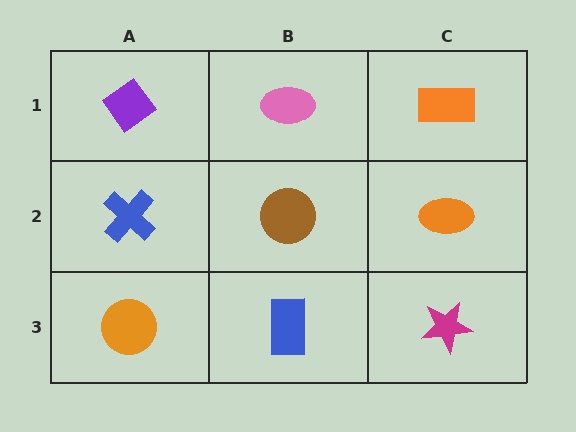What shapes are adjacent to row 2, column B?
A pink ellipse (row 1, column B), a blue rectangle (row 3, column B), a blue cross (row 2, column A), an orange ellipse (row 2, column C).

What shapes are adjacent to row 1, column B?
A brown circle (row 2, column B), a purple diamond (row 1, column A), an orange rectangle (row 1, column C).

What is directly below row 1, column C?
An orange ellipse.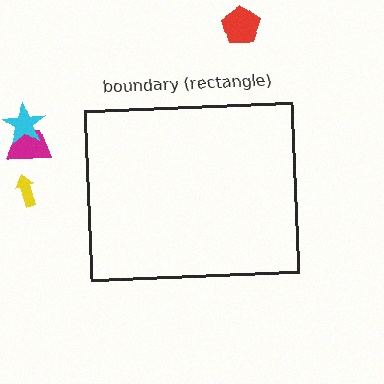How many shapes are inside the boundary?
0 inside, 4 outside.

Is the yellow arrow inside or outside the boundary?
Outside.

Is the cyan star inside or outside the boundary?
Outside.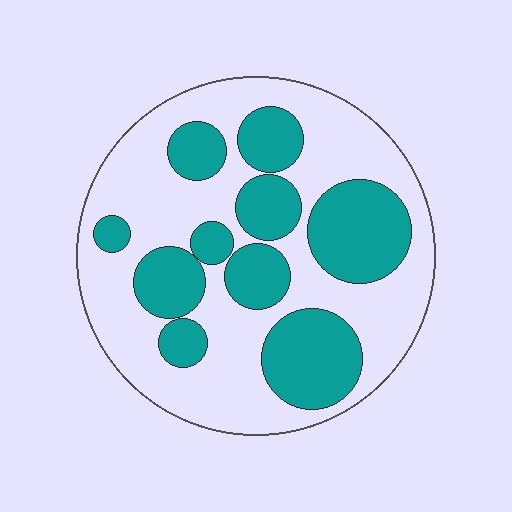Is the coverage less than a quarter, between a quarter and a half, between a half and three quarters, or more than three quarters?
Between a quarter and a half.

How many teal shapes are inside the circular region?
10.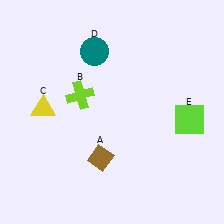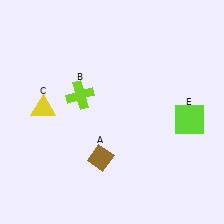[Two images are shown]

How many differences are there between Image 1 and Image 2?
There is 1 difference between the two images.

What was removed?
The teal circle (D) was removed in Image 2.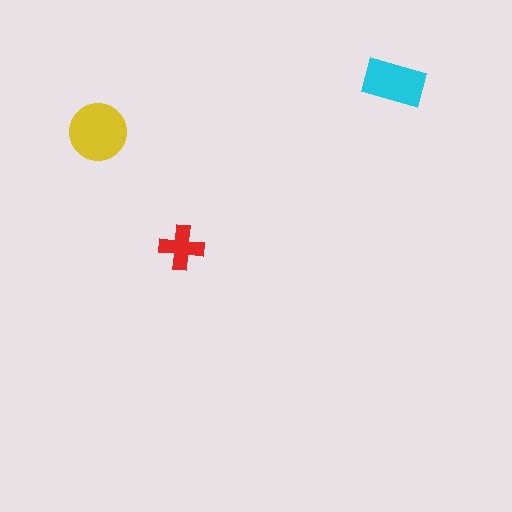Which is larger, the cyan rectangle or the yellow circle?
The yellow circle.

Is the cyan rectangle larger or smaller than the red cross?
Larger.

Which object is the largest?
The yellow circle.